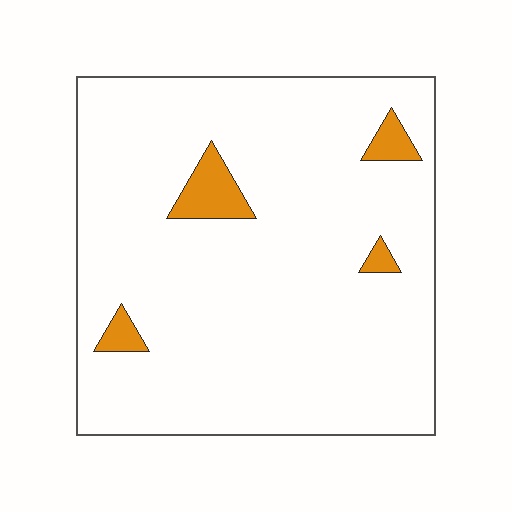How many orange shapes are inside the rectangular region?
4.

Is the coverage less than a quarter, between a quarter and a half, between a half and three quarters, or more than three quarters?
Less than a quarter.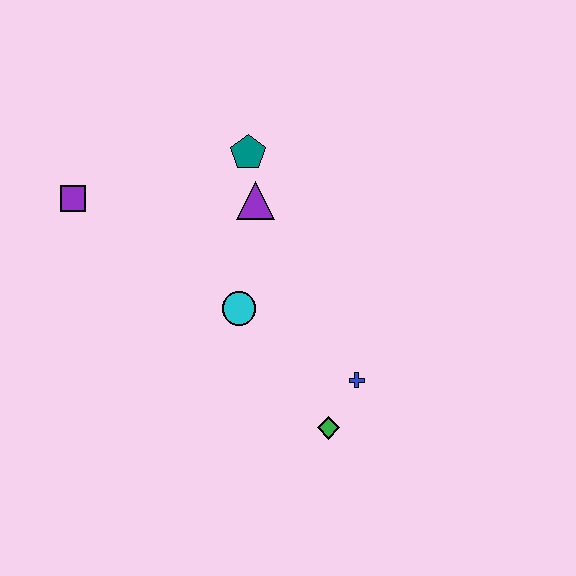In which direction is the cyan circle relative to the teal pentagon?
The cyan circle is below the teal pentagon.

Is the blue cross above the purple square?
No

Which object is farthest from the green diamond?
The purple square is farthest from the green diamond.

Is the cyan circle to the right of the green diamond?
No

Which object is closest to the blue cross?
The green diamond is closest to the blue cross.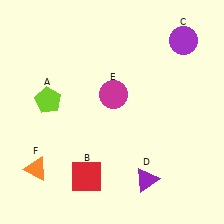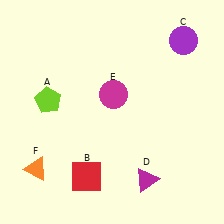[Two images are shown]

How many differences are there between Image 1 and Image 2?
There is 1 difference between the two images.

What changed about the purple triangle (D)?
In Image 1, D is purple. In Image 2, it changed to magenta.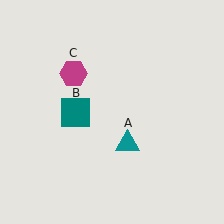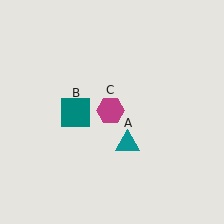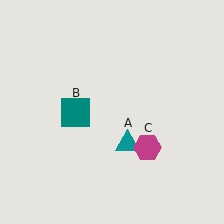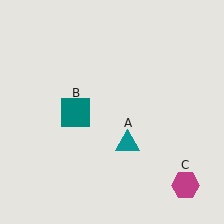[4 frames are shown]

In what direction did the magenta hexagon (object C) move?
The magenta hexagon (object C) moved down and to the right.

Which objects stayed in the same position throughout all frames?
Teal triangle (object A) and teal square (object B) remained stationary.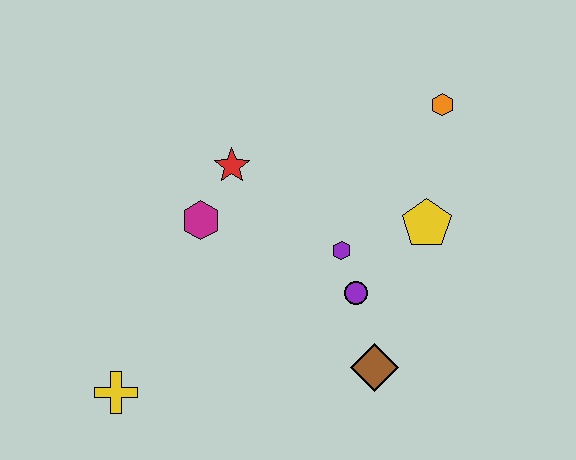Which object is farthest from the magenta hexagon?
The orange hexagon is farthest from the magenta hexagon.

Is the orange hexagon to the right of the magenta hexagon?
Yes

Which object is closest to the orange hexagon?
The yellow pentagon is closest to the orange hexagon.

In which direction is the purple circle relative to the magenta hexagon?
The purple circle is to the right of the magenta hexagon.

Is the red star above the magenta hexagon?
Yes